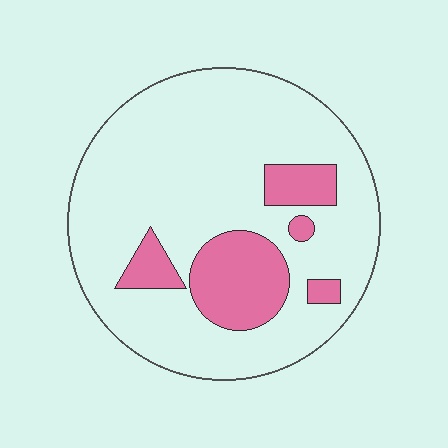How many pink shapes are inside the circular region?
5.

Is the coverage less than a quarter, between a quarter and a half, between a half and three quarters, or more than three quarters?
Less than a quarter.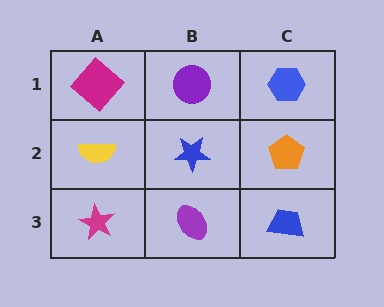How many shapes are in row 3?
3 shapes.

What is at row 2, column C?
An orange pentagon.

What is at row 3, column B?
A purple ellipse.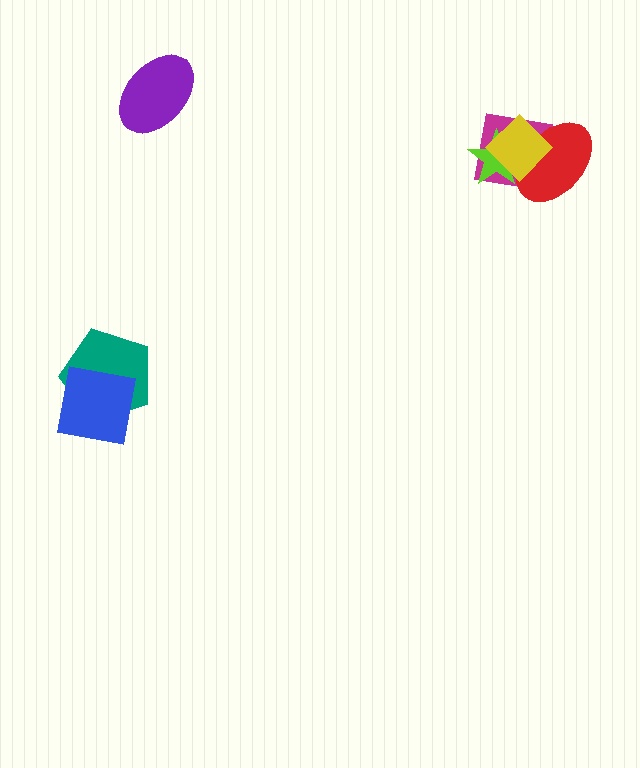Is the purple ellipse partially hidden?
No, no other shape covers it.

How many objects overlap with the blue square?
1 object overlaps with the blue square.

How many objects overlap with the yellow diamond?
3 objects overlap with the yellow diamond.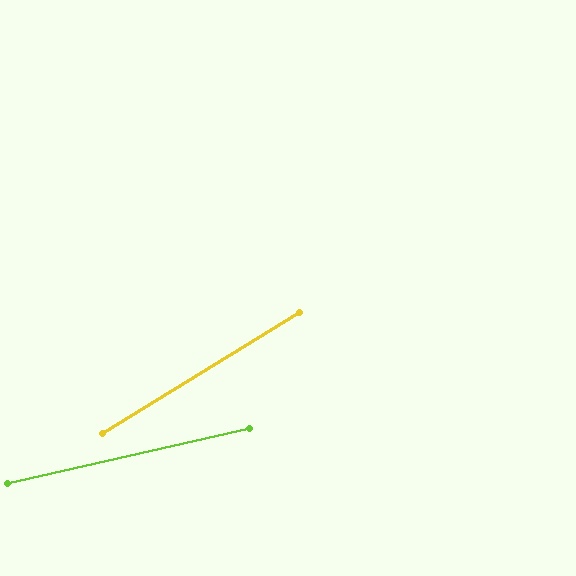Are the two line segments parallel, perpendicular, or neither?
Neither parallel nor perpendicular — they differ by about 19°.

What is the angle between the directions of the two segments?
Approximately 19 degrees.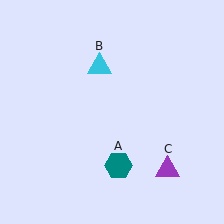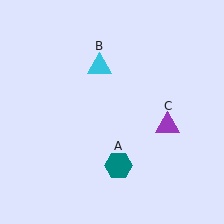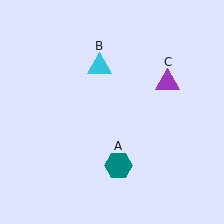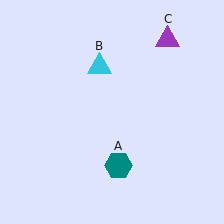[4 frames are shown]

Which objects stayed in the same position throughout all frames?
Teal hexagon (object A) and cyan triangle (object B) remained stationary.